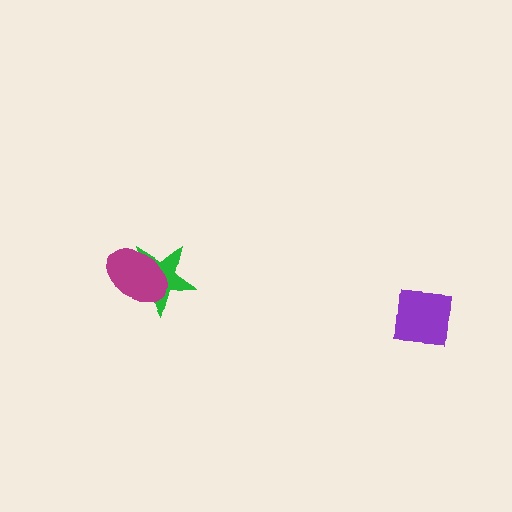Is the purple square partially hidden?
No, no other shape covers it.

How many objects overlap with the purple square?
0 objects overlap with the purple square.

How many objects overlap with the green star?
1 object overlaps with the green star.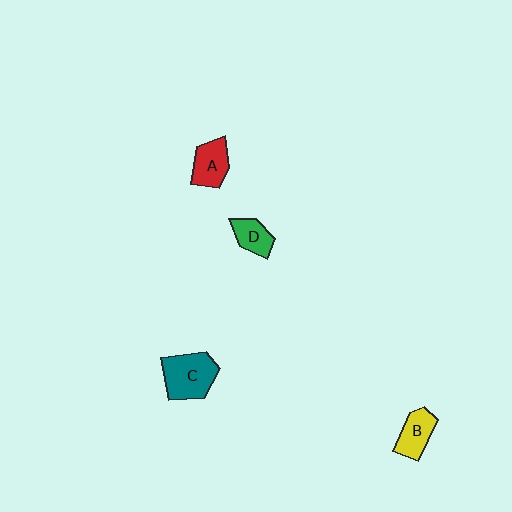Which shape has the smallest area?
Shape D (green).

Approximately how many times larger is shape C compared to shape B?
Approximately 1.5 times.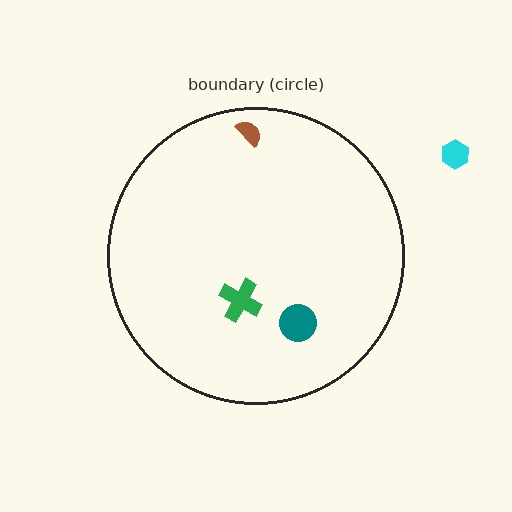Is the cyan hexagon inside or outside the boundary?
Outside.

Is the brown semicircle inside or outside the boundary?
Inside.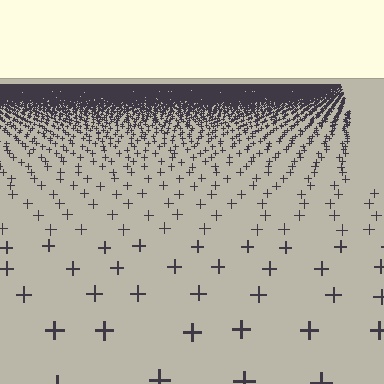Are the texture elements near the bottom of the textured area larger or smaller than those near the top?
Larger. Near the bottom, elements are closer to the viewer and appear at a bigger on-screen size.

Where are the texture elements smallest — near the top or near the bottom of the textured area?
Near the top.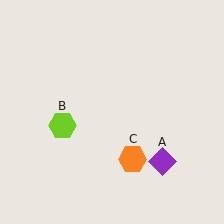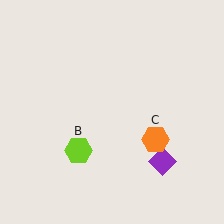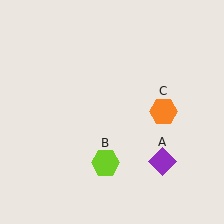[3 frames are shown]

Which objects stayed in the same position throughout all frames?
Purple diamond (object A) remained stationary.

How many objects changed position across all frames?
2 objects changed position: lime hexagon (object B), orange hexagon (object C).